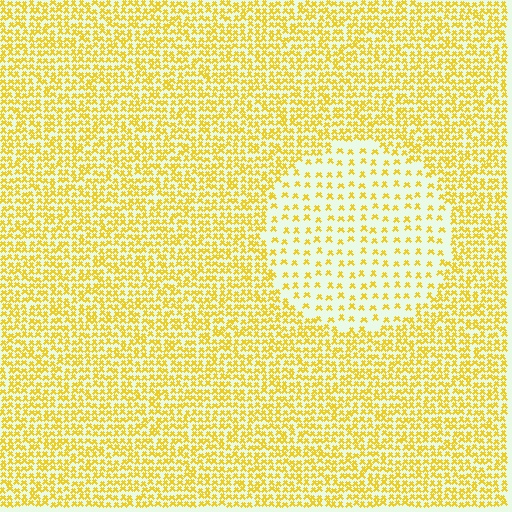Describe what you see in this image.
The image contains small yellow elements arranged at two different densities. A circle-shaped region is visible where the elements are less densely packed than the surrounding area.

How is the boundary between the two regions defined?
The boundary is defined by a change in element density (approximately 2.5x ratio). All elements are the same color, size, and shape.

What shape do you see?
I see a circle.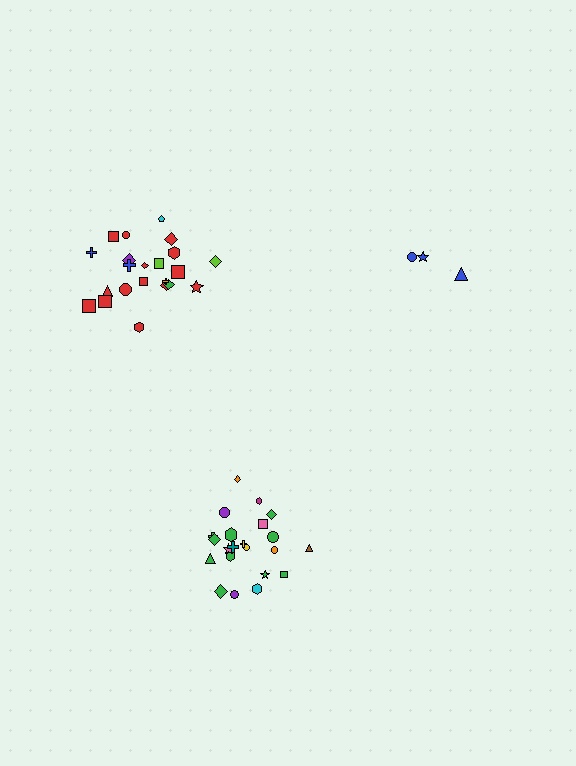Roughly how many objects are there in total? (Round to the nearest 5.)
Roughly 45 objects in total.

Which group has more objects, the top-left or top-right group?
The top-left group.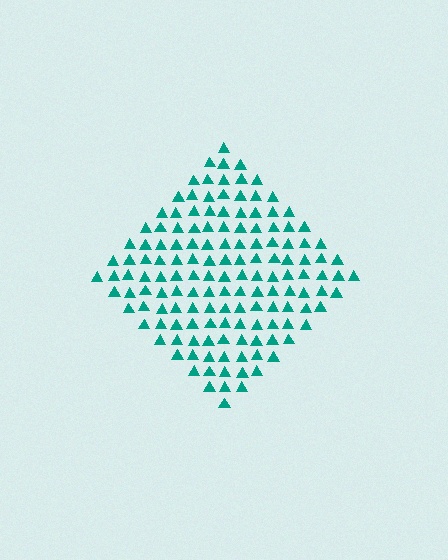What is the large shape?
The large shape is a diamond.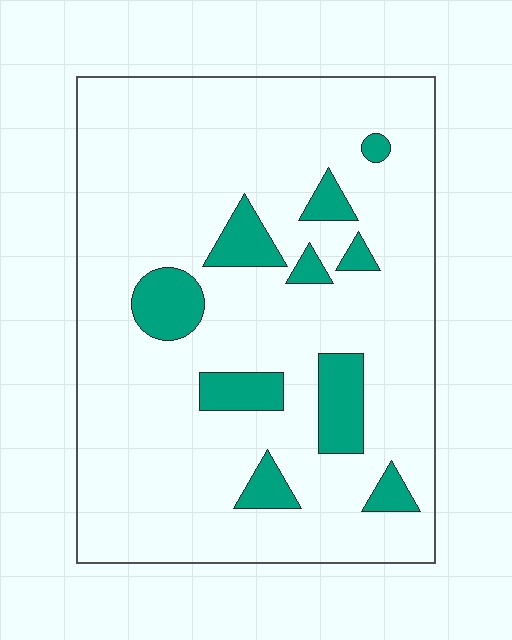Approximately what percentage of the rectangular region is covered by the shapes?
Approximately 15%.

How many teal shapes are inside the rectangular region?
10.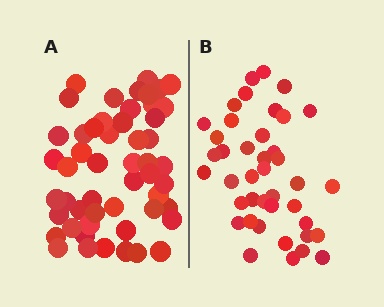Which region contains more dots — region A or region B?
Region A (the left region) has more dots.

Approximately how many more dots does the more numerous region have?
Region A has roughly 12 or so more dots than region B.